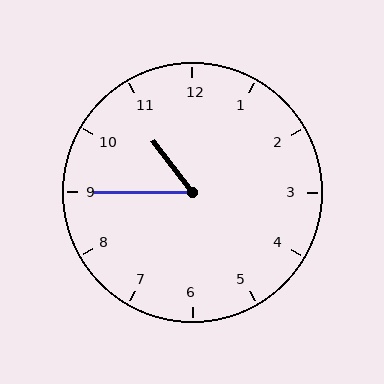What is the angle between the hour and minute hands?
Approximately 52 degrees.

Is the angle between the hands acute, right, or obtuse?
It is acute.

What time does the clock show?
10:45.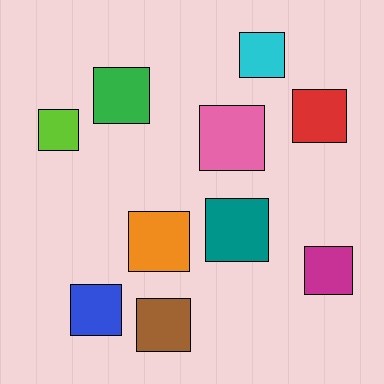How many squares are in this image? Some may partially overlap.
There are 10 squares.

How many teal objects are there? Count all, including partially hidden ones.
There is 1 teal object.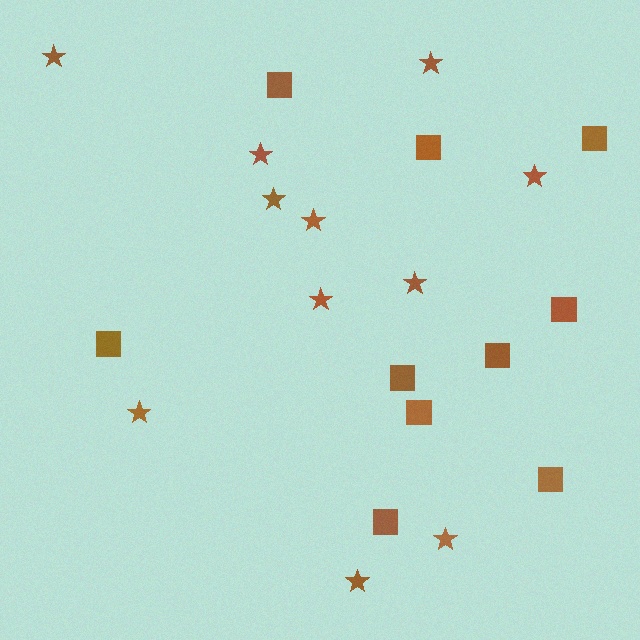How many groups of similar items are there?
There are 2 groups: one group of squares (10) and one group of stars (11).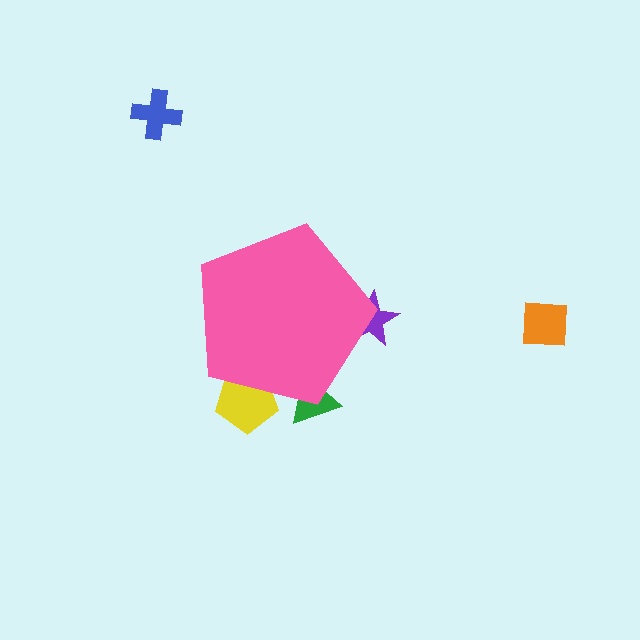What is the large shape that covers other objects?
A pink pentagon.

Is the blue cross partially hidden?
No, the blue cross is fully visible.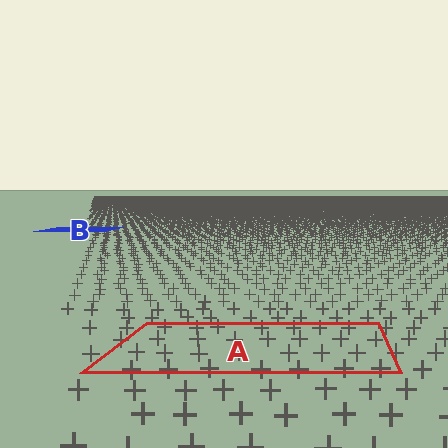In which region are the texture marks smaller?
The texture marks are smaller in region B, because it is farther away.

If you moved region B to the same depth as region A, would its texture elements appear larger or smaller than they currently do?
They would appear larger. At a closer depth, the same texture elements are projected at a bigger on-screen size.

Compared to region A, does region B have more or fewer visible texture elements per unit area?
Region B has more texture elements per unit area — they are packed more densely because it is farther away.